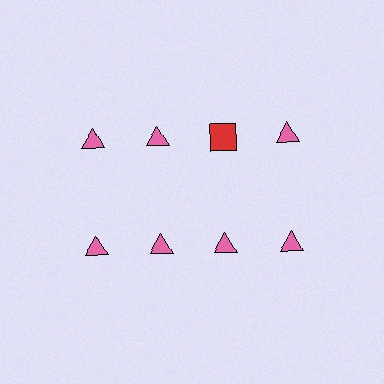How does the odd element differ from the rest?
It differs in both color (red instead of pink) and shape (square instead of triangle).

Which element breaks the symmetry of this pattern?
The red square in the top row, center column breaks the symmetry. All other shapes are pink triangles.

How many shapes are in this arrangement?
There are 8 shapes arranged in a grid pattern.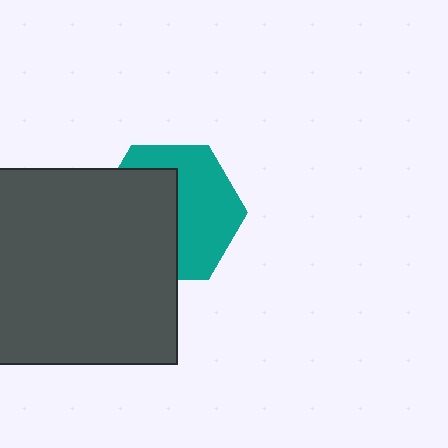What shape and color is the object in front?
The object in front is a dark gray square.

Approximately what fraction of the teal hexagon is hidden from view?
Roughly 49% of the teal hexagon is hidden behind the dark gray square.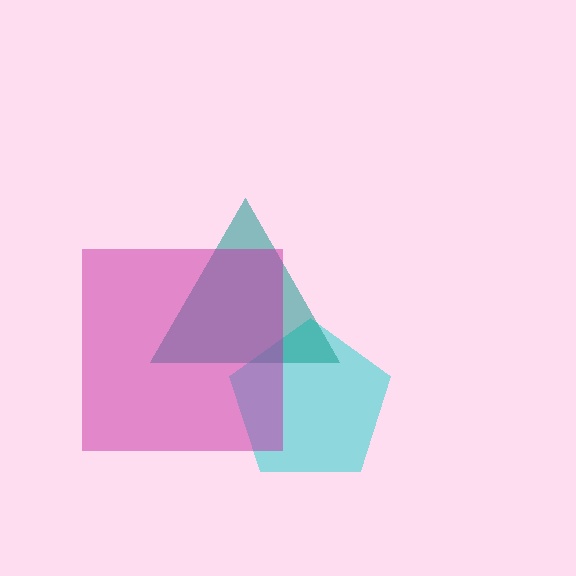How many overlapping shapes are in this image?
There are 3 overlapping shapes in the image.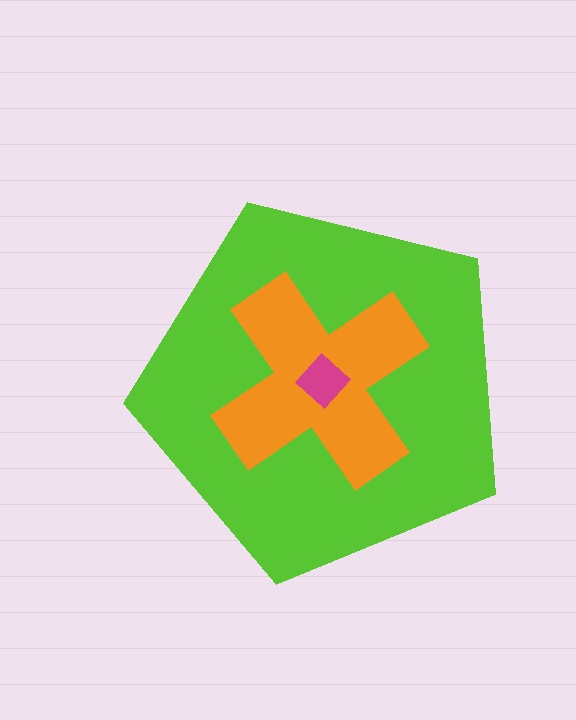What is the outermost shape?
The lime pentagon.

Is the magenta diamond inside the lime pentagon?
Yes.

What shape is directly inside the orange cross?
The magenta diamond.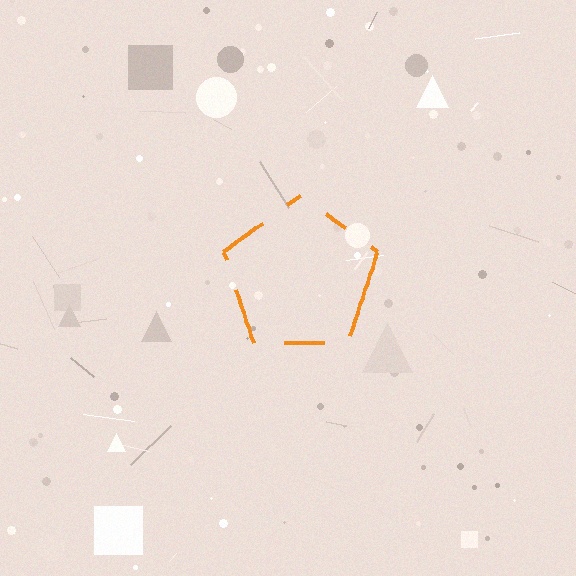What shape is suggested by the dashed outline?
The dashed outline suggests a pentagon.